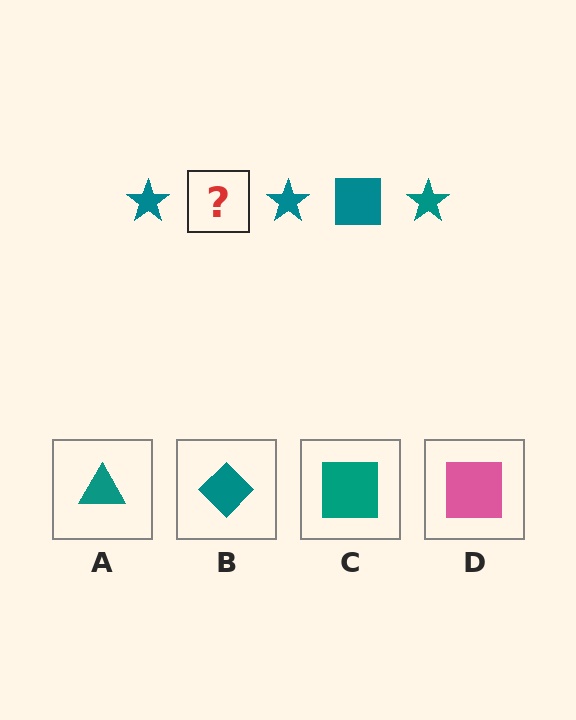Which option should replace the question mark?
Option C.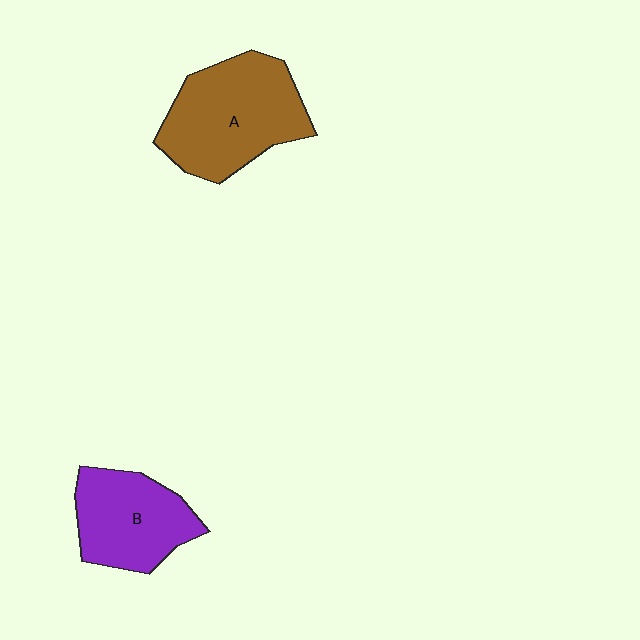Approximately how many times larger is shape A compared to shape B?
Approximately 1.4 times.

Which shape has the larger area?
Shape A (brown).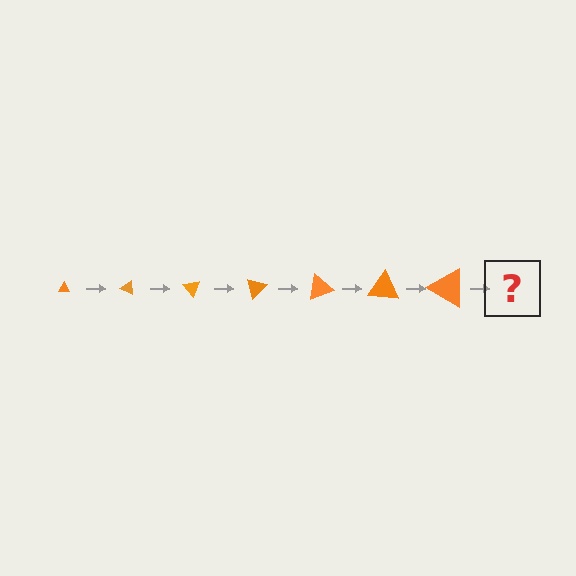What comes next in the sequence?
The next element should be a triangle, larger than the previous one and rotated 175 degrees from the start.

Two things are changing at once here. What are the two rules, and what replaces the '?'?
The two rules are that the triangle grows larger each step and it rotates 25 degrees each step. The '?' should be a triangle, larger than the previous one and rotated 175 degrees from the start.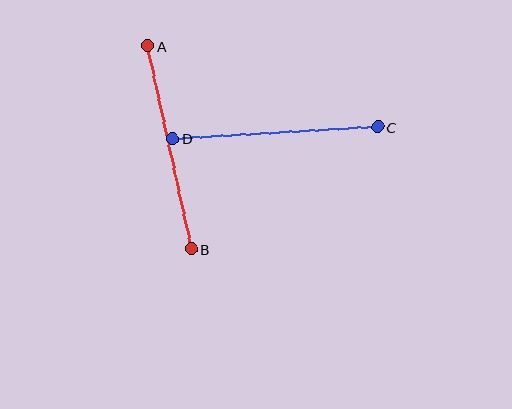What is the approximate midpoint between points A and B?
The midpoint is at approximately (169, 147) pixels.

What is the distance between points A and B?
The distance is approximately 208 pixels.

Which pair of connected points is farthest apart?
Points A and B are farthest apart.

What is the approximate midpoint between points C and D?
The midpoint is at approximately (275, 133) pixels.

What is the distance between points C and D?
The distance is approximately 206 pixels.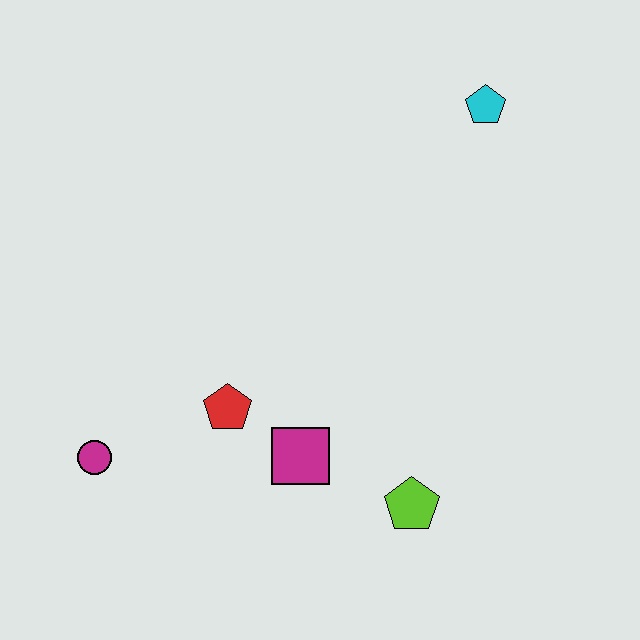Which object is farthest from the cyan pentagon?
The magenta circle is farthest from the cyan pentagon.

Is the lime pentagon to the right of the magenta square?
Yes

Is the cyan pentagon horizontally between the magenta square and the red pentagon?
No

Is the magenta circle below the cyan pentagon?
Yes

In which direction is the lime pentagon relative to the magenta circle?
The lime pentagon is to the right of the magenta circle.